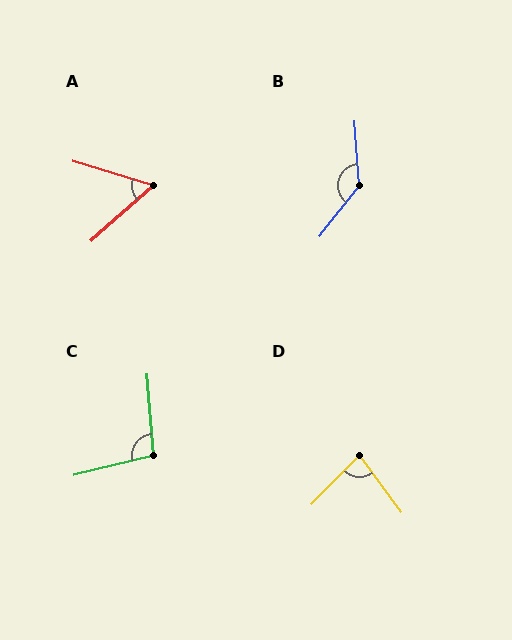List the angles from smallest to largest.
A (59°), D (81°), C (99°), B (138°).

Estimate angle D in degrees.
Approximately 81 degrees.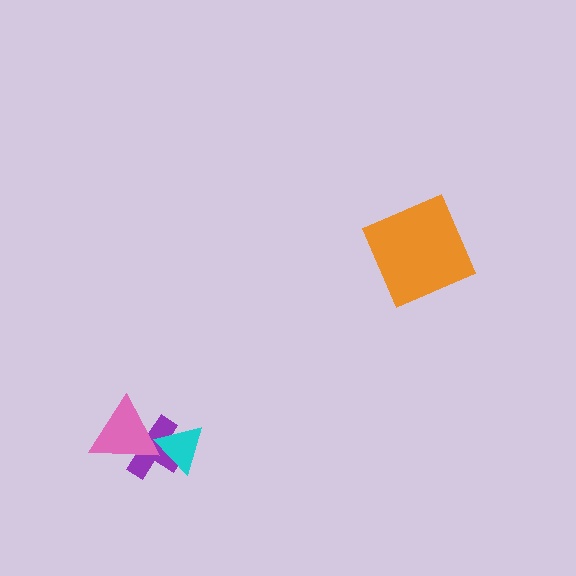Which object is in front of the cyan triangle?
The pink triangle is in front of the cyan triangle.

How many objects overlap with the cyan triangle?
2 objects overlap with the cyan triangle.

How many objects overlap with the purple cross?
2 objects overlap with the purple cross.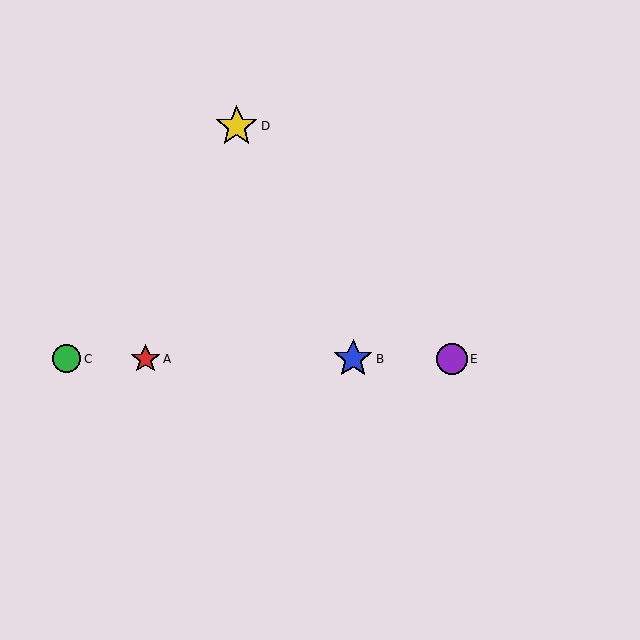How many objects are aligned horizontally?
4 objects (A, B, C, E) are aligned horizontally.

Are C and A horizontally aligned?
Yes, both are at y≈359.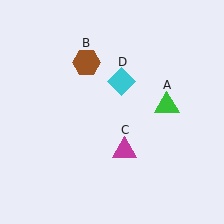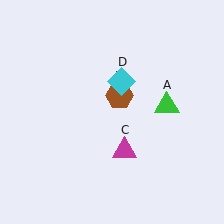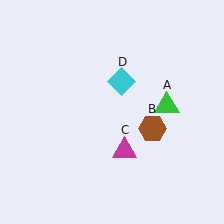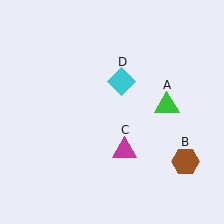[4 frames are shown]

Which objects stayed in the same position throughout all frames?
Green triangle (object A) and magenta triangle (object C) and cyan diamond (object D) remained stationary.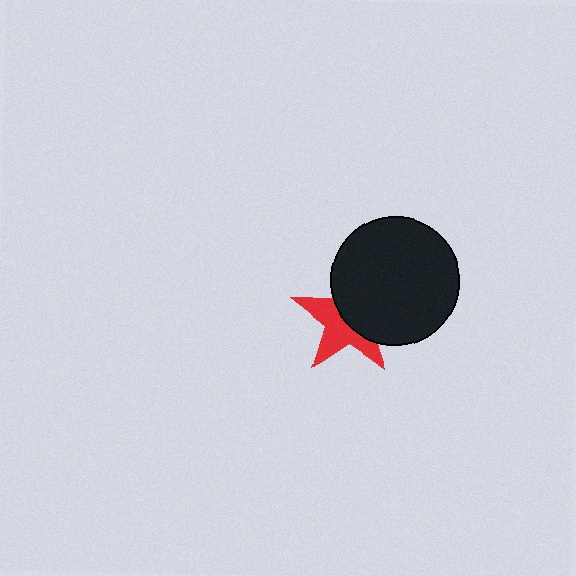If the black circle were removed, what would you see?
You would see the complete red star.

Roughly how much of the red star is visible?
About half of it is visible (roughly 49%).